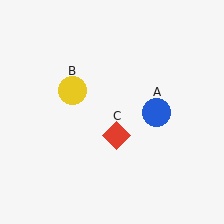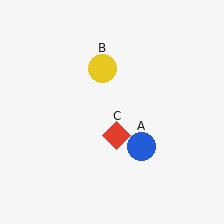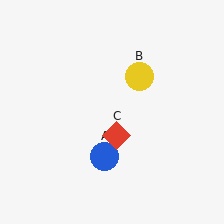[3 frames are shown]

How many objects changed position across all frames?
2 objects changed position: blue circle (object A), yellow circle (object B).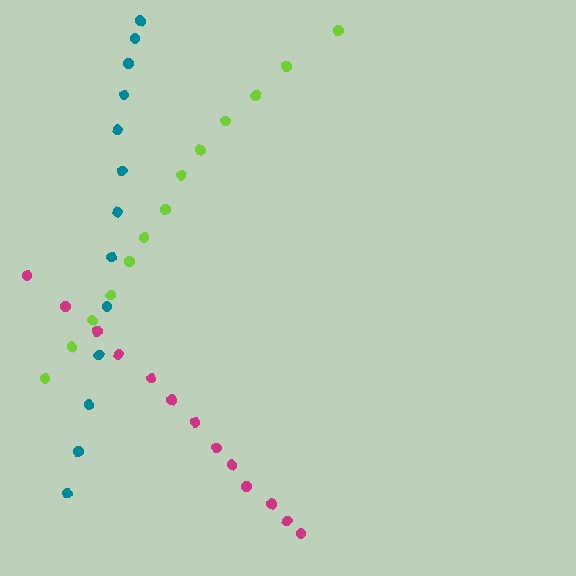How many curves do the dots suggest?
There are 3 distinct paths.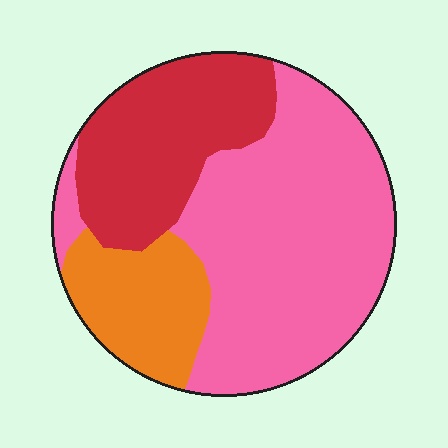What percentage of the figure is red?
Red covers about 30% of the figure.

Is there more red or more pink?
Pink.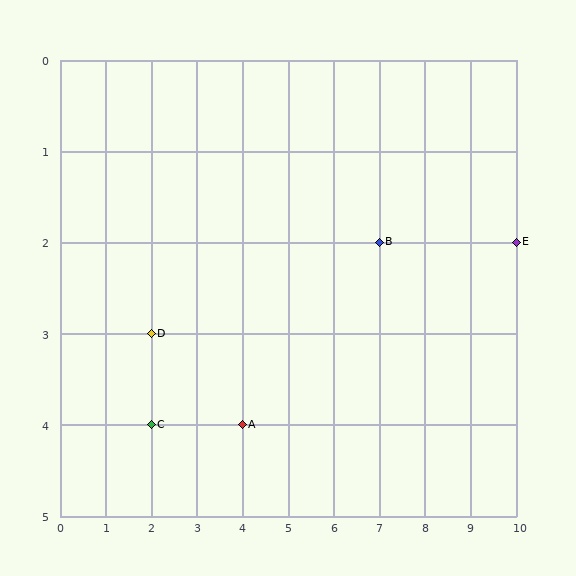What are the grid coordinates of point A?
Point A is at grid coordinates (4, 4).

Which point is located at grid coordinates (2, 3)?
Point D is at (2, 3).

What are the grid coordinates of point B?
Point B is at grid coordinates (7, 2).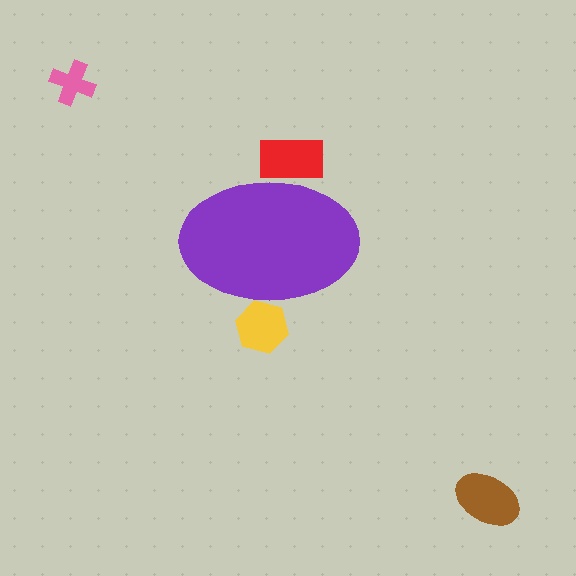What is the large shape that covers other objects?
A purple ellipse.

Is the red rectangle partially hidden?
Yes, the red rectangle is partially hidden behind the purple ellipse.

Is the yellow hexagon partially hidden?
Yes, the yellow hexagon is partially hidden behind the purple ellipse.